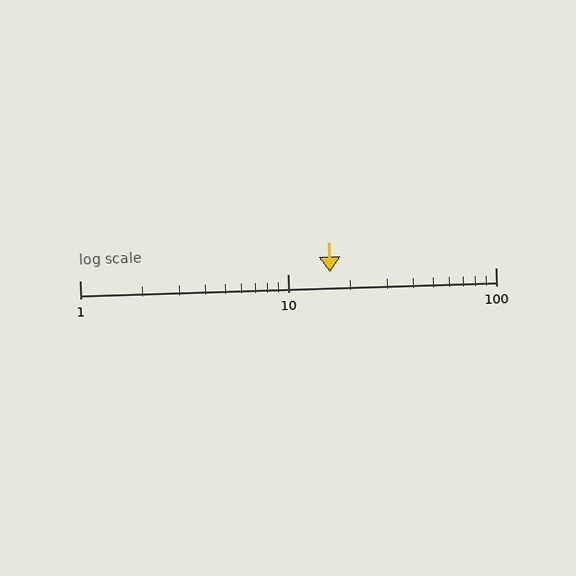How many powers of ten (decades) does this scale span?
The scale spans 2 decades, from 1 to 100.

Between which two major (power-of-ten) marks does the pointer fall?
The pointer is between 10 and 100.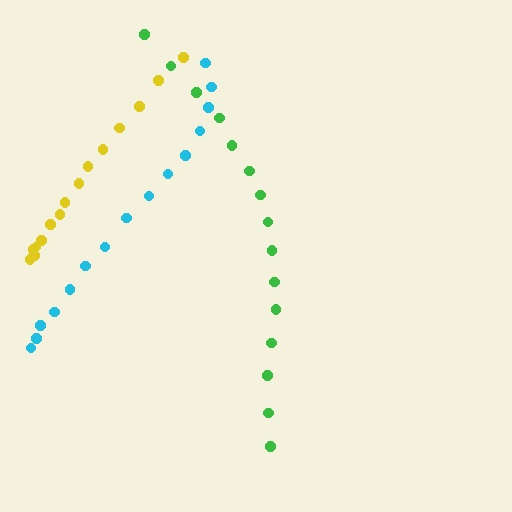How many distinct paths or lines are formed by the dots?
There are 3 distinct paths.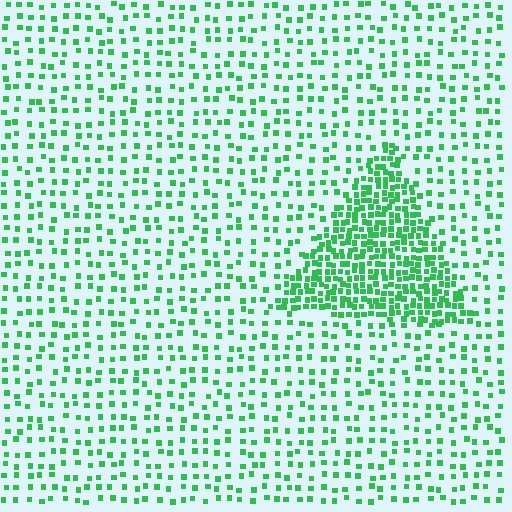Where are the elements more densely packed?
The elements are more densely packed inside the triangle boundary.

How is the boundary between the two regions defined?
The boundary is defined by a change in element density (approximately 2.8x ratio). All elements are the same color, size, and shape.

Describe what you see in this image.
The image contains small green elements arranged at two different densities. A triangle-shaped region is visible where the elements are more densely packed than the surrounding area.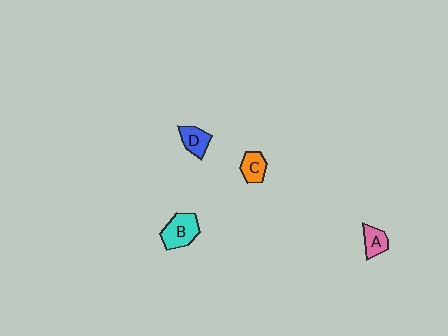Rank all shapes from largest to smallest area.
From largest to smallest: B (cyan), D (blue), C (orange), A (pink).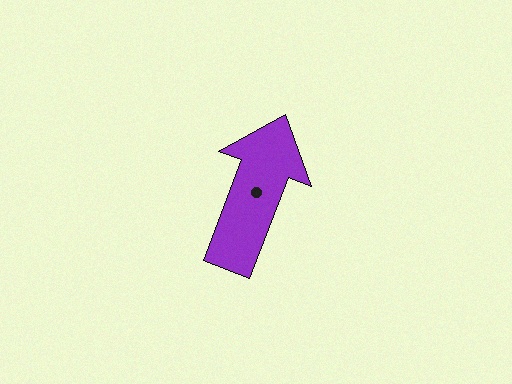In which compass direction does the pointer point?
North.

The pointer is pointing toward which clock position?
Roughly 1 o'clock.